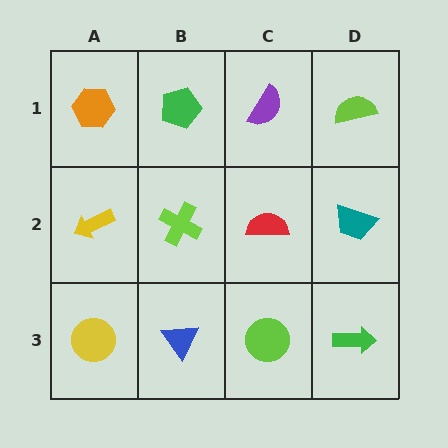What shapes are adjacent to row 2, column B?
A green pentagon (row 1, column B), a blue triangle (row 3, column B), a yellow arrow (row 2, column A), a red semicircle (row 2, column C).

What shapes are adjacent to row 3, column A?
A yellow arrow (row 2, column A), a blue triangle (row 3, column B).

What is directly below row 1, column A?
A yellow arrow.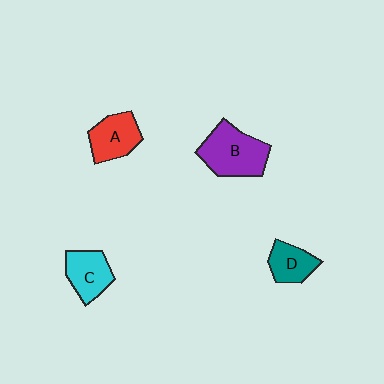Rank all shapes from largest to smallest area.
From largest to smallest: B (purple), A (red), C (cyan), D (teal).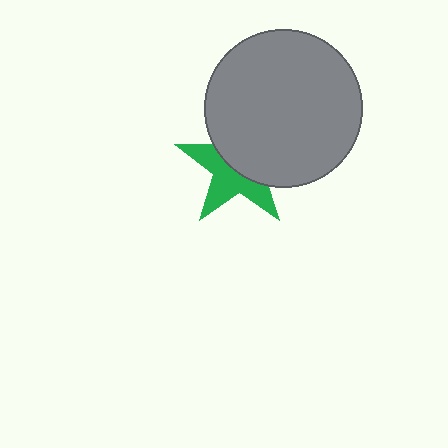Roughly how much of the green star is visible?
About half of it is visible (roughly 49%).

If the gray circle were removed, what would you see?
You would see the complete green star.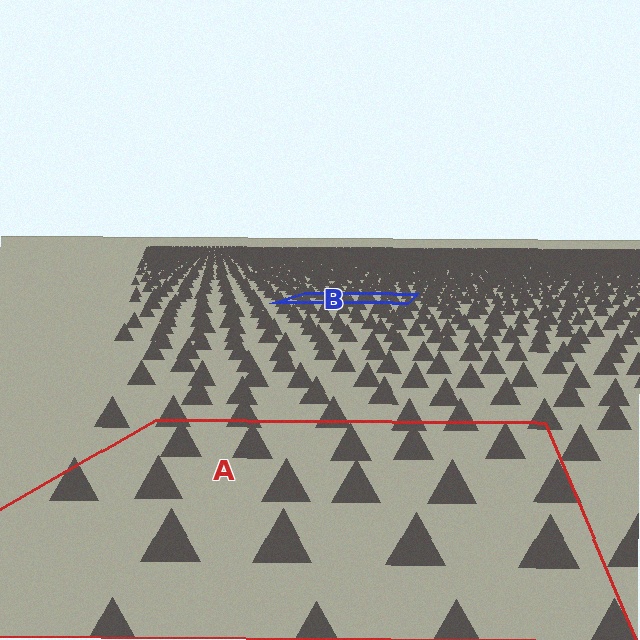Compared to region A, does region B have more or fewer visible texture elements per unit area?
Region B has more texture elements per unit area — they are packed more densely because it is farther away.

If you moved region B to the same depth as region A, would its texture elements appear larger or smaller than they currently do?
They would appear larger. At a closer depth, the same texture elements are projected at a bigger on-screen size.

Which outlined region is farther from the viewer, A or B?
Region B is farther from the viewer — the texture elements inside it appear smaller and more densely packed.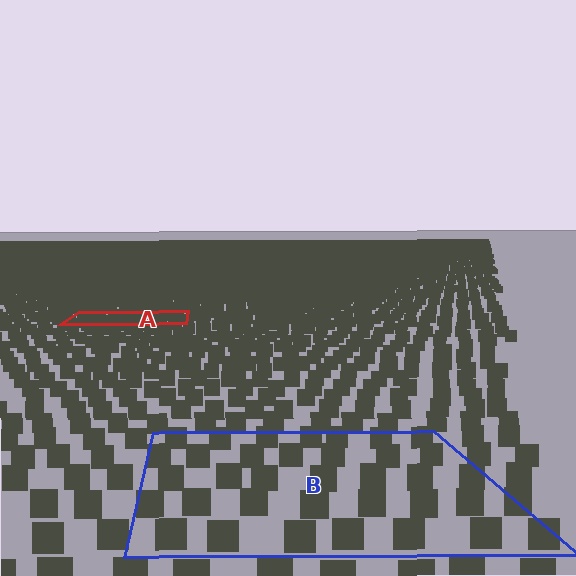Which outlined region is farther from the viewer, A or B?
Region A is farther from the viewer — the texture elements inside it appear smaller and more densely packed.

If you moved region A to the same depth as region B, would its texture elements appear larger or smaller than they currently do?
They would appear larger. At a closer depth, the same texture elements are projected at a bigger on-screen size.